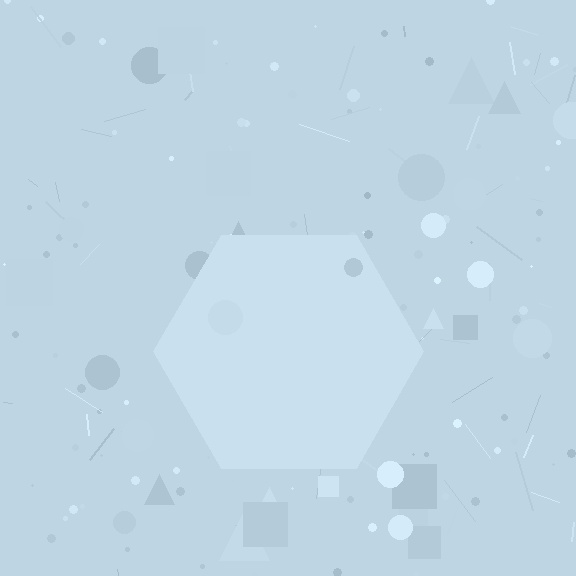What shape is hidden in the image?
A hexagon is hidden in the image.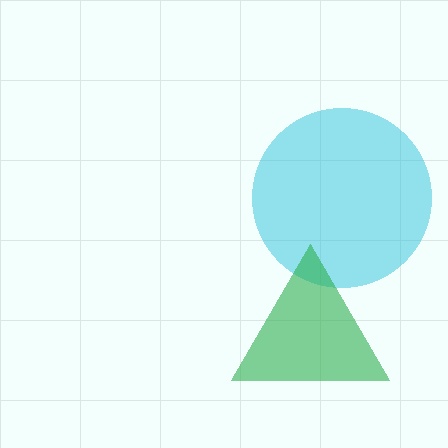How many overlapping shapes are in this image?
There are 2 overlapping shapes in the image.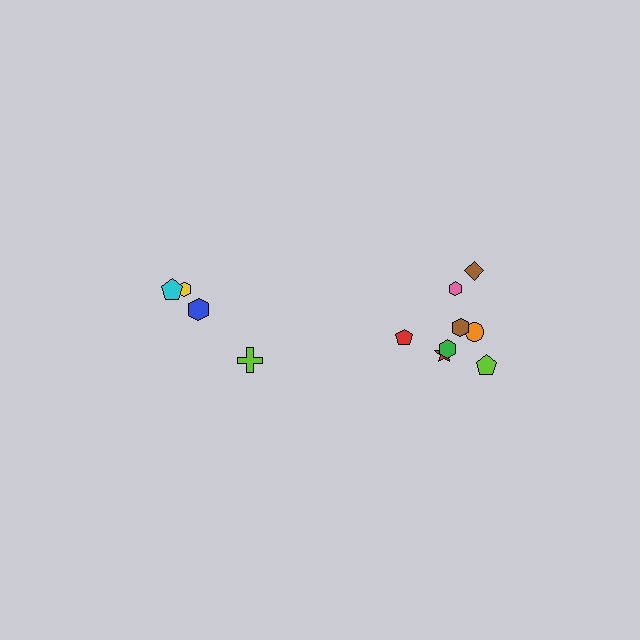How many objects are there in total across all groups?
There are 12 objects.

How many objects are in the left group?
There are 4 objects.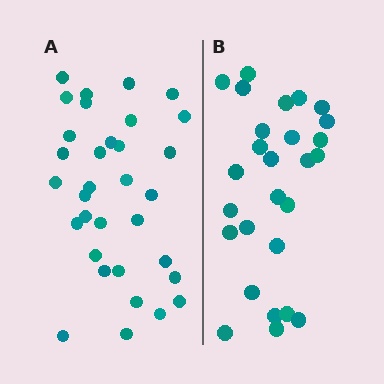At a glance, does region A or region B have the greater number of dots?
Region A (the left region) has more dots.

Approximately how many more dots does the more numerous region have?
Region A has about 6 more dots than region B.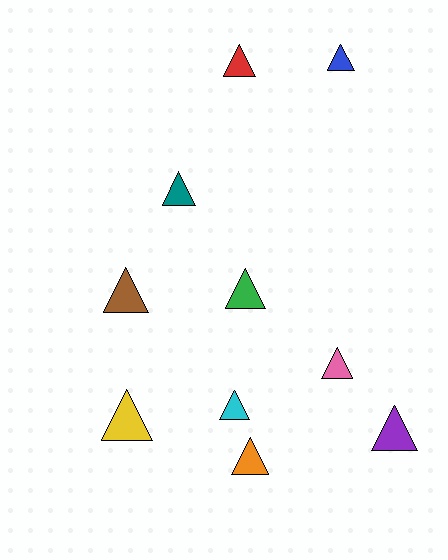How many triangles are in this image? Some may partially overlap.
There are 10 triangles.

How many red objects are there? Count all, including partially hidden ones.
There is 1 red object.